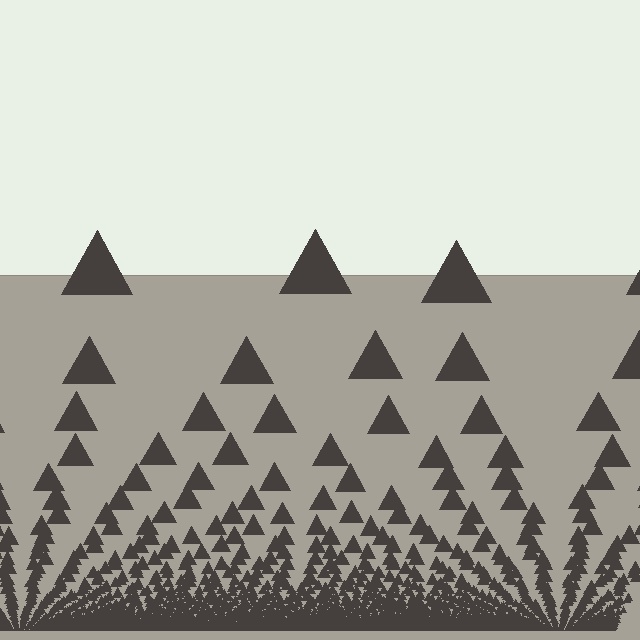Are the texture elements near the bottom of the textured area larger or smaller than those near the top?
Smaller. The gradient is inverted — elements near the bottom are smaller and denser.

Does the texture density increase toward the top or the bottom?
Density increases toward the bottom.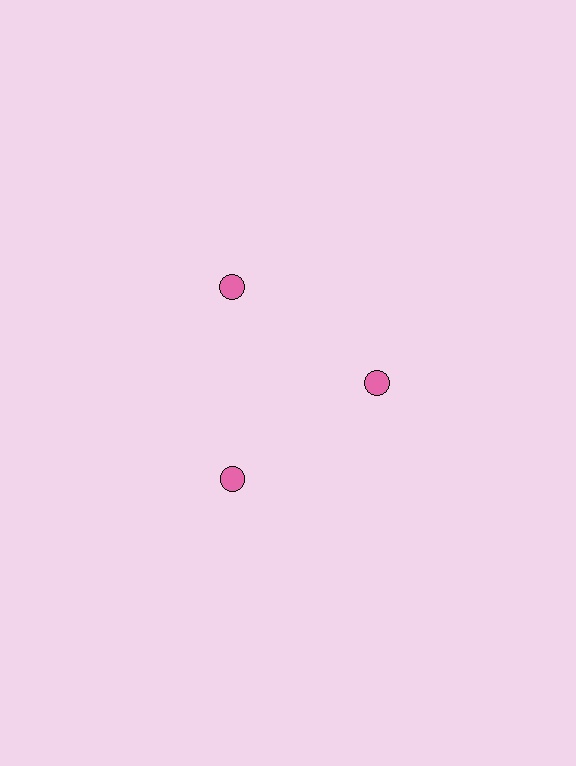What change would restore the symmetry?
The symmetry would be restored by moving it outward, back onto the ring so that all 3 circles sit at equal angles and equal distance from the center.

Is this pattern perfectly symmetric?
No. The 3 pink circles are arranged in a ring, but one element near the 3 o'clock position is pulled inward toward the center, breaking the 3-fold rotational symmetry.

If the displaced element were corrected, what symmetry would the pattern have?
It would have 3-fold rotational symmetry — the pattern would map onto itself every 120 degrees.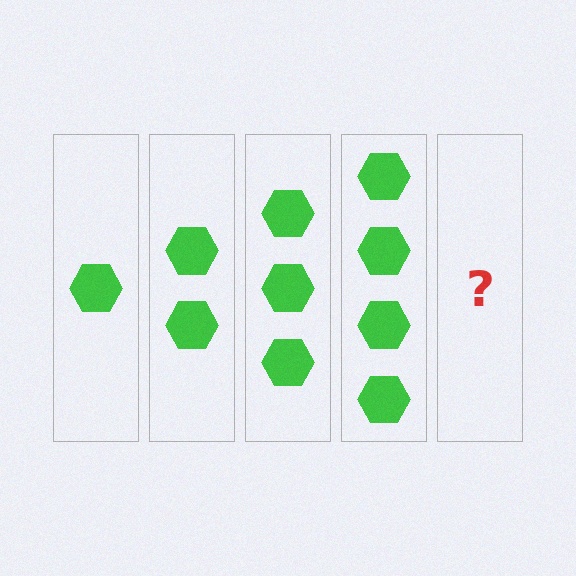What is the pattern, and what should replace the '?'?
The pattern is that each step adds one more hexagon. The '?' should be 5 hexagons.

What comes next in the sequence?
The next element should be 5 hexagons.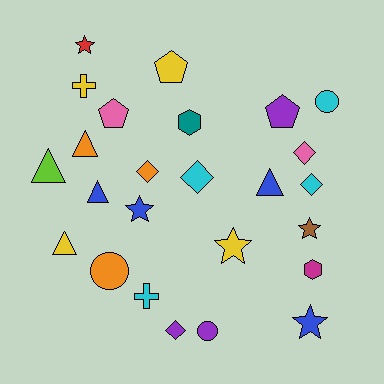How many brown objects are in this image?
There is 1 brown object.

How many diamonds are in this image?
There are 5 diamonds.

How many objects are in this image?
There are 25 objects.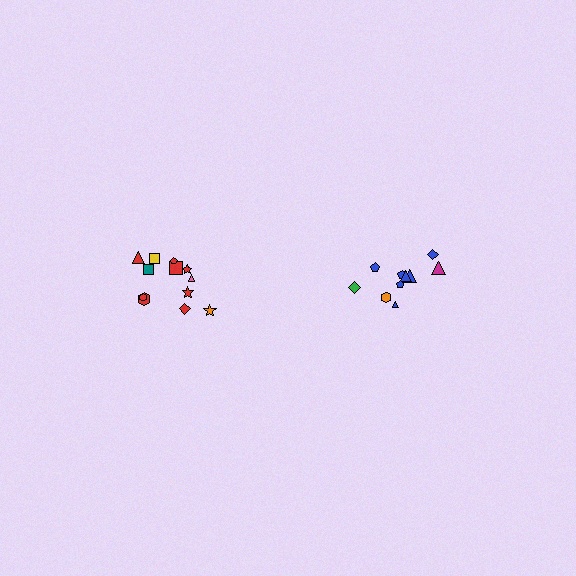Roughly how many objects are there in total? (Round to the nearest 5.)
Roughly 20 objects in total.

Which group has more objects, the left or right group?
The left group.